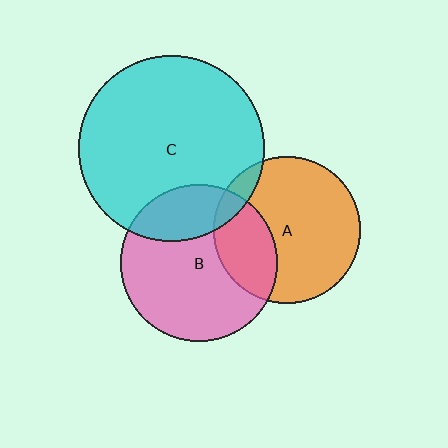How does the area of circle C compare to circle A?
Approximately 1.6 times.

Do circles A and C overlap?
Yes.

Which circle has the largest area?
Circle C (cyan).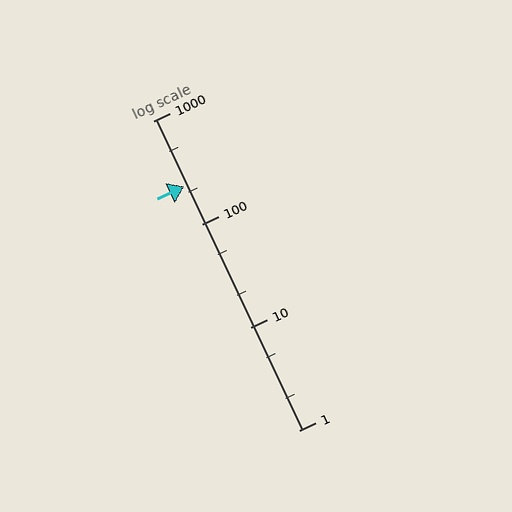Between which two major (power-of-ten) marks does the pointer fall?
The pointer is between 100 and 1000.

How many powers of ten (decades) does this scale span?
The scale spans 3 decades, from 1 to 1000.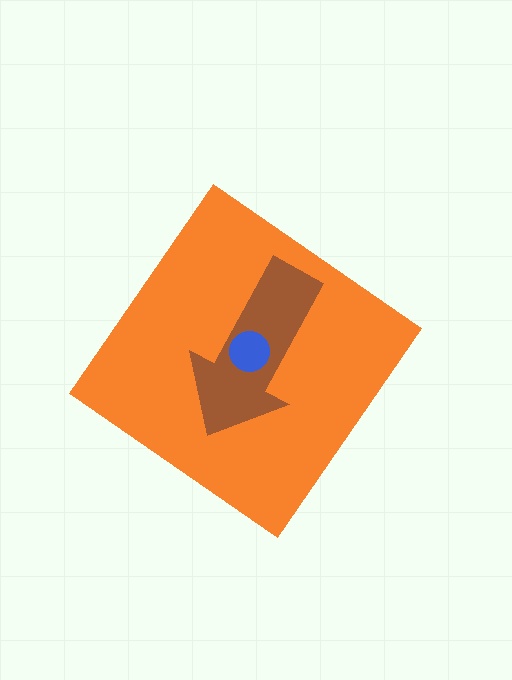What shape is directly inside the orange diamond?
The brown arrow.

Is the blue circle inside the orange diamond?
Yes.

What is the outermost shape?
The orange diamond.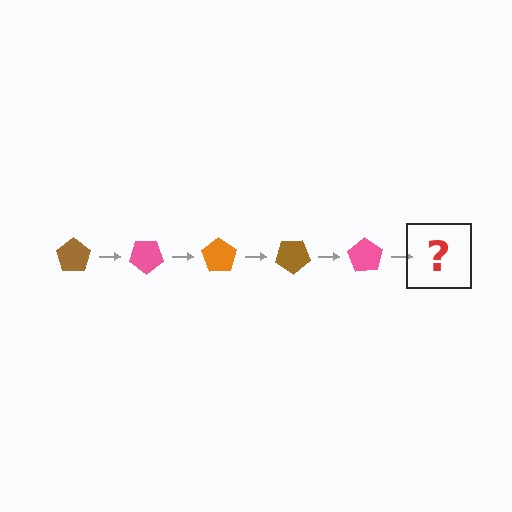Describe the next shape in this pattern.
It should be an orange pentagon, rotated 175 degrees from the start.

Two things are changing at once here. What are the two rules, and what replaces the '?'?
The two rules are that it rotates 35 degrees each step and the color cycles through brown, pink, and orange. The '?' should be an orange pentagon, rotated 175 degrees from the start.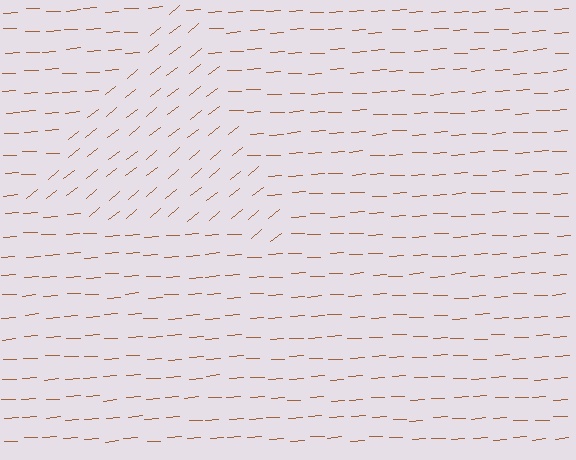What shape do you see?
I see a triangle.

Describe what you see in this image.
The image is filled with small brown line segments. A triangle region in the image has lines oriented differently from the surrounding lines, creating a visible texture boundary.